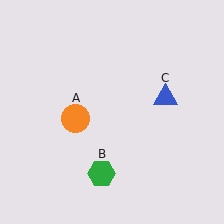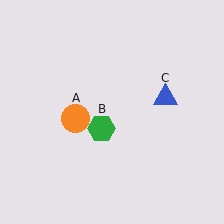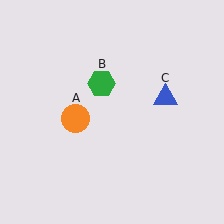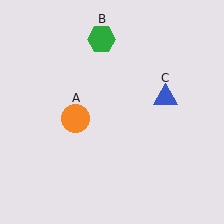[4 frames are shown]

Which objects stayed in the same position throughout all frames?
Orange circle (object A) and blue triangle (object C) remained stationary.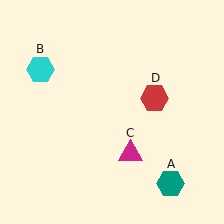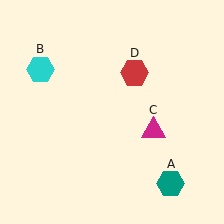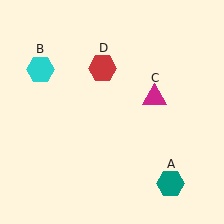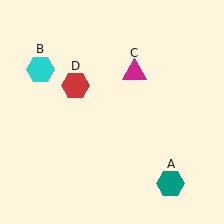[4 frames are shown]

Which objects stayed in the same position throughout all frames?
Teal hexagon (object A) and cyan hexagon (object B) remained stationary.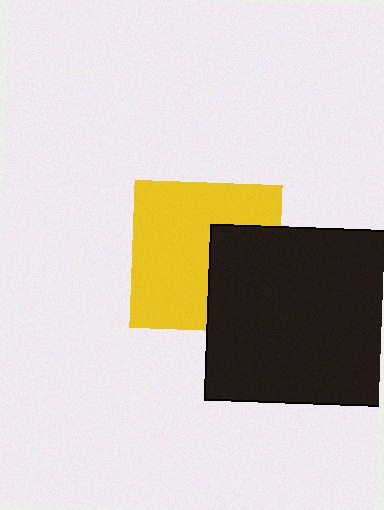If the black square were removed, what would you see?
You would see the complete yellow square.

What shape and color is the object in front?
The object in front is a black square.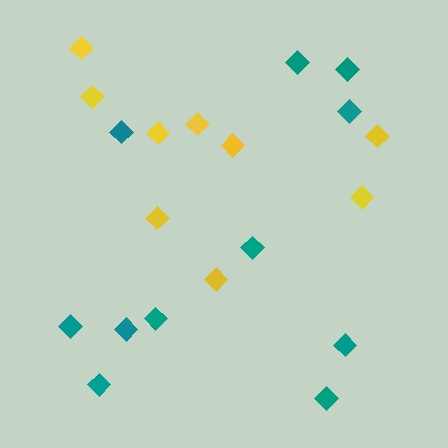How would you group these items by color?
There are 2 groups: one group of yellow diamonds (9) and one group of teal diamonds (11).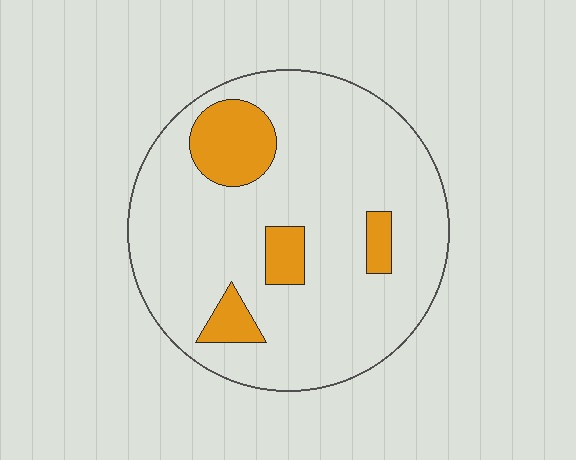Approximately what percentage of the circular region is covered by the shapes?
Approximately 15%.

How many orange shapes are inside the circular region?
4.